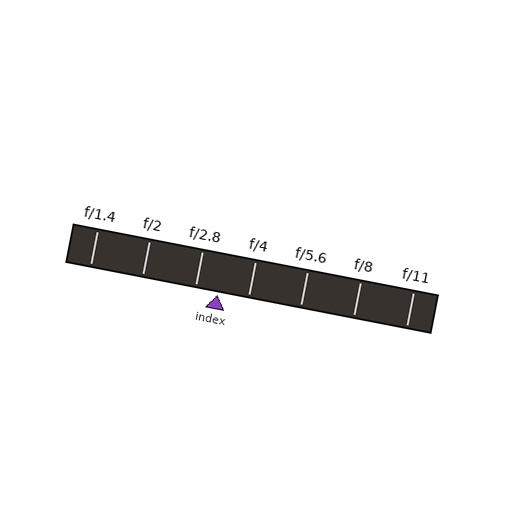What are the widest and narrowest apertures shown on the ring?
The widest aperture shown is f/1.4 and the narrowest is f/11.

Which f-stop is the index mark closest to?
The index mark is closest to f/2.8.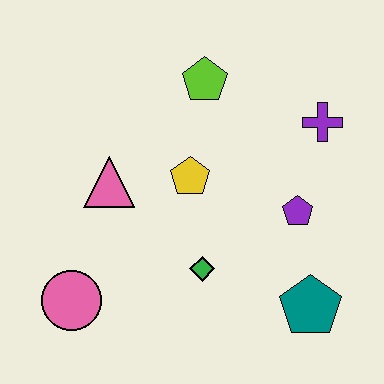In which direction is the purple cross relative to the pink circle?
The purple cross is to the right of the pink circle.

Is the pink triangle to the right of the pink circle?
Yes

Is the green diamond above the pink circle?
Yes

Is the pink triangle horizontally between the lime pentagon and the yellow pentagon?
No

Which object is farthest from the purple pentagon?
The pink circle is farthest from the purple pentagon.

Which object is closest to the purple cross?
The purple pentagon is closest to the purple cross.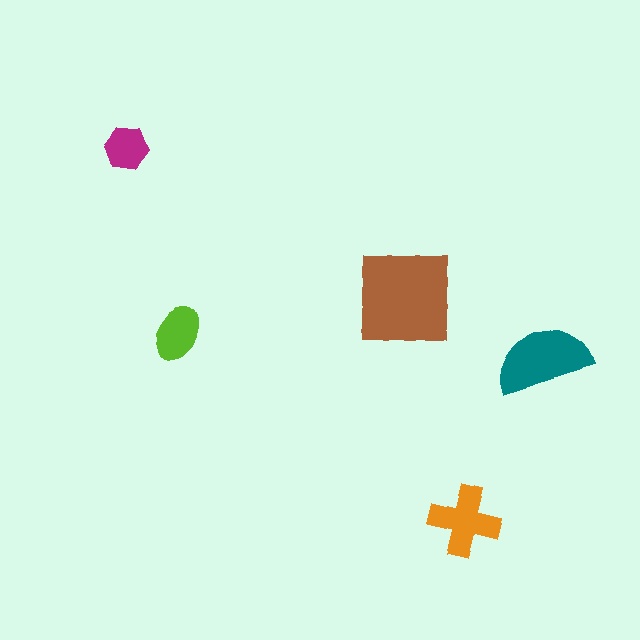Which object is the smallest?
The magenta hexagon.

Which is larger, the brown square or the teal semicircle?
The brown square.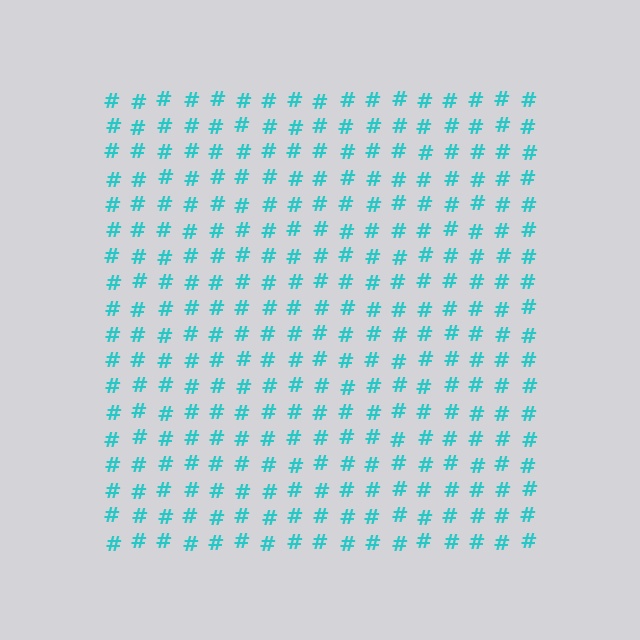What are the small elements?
The small elements are hash symbols.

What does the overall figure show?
The overall figure shows a square.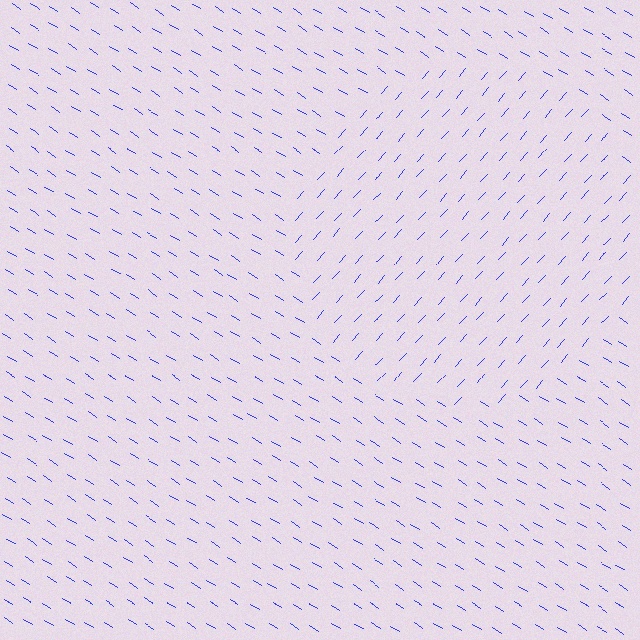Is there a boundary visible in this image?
Yes, there is a texture boundary formed by a change in line orientation.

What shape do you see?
I see a circle.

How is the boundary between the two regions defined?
The boundary is defined purely by a change in line orientation (approximately 80 degrees difference). All lines are the same color and thickness.